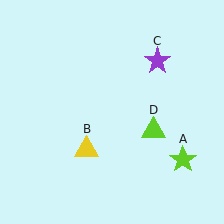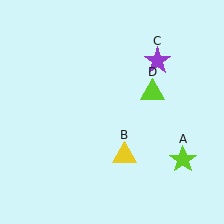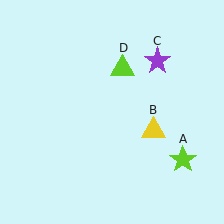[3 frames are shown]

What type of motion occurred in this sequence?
The yellow triangle (object B), lime triangle (object D) rotated counterclockwise around the center of the scene.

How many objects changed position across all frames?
2 objects changed position: yellow triangle (object B), lime triangle (object D).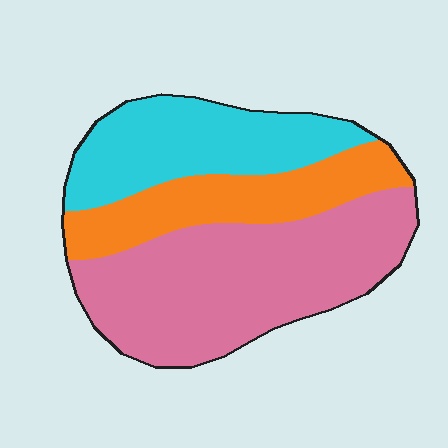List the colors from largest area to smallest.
From largest to smallest: pink, cyan, orange.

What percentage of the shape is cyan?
Cyan takes up about one quarter (1/4) of the shape.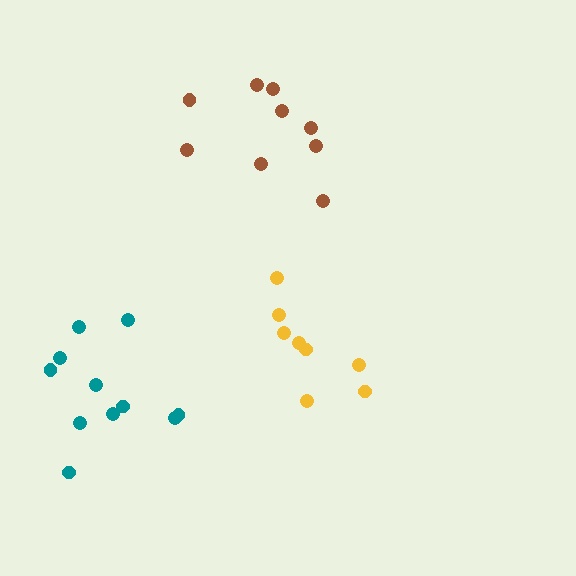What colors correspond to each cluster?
The clusters are colored: brown, teal, yellow.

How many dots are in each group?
Group 1: 9 dots, Group 2: 11 dots, Group 3: 8 dots (28 total).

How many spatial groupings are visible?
There are 3 spatial groupings.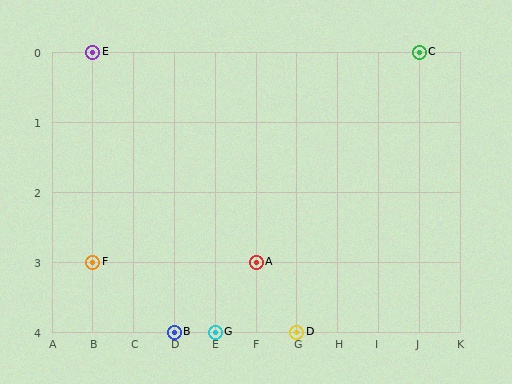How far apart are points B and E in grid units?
Points B and E are 2 columns and 4 rows apart (about 4.5 grid units diagonally).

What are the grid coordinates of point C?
Point C is at grid coordinates (J, 0).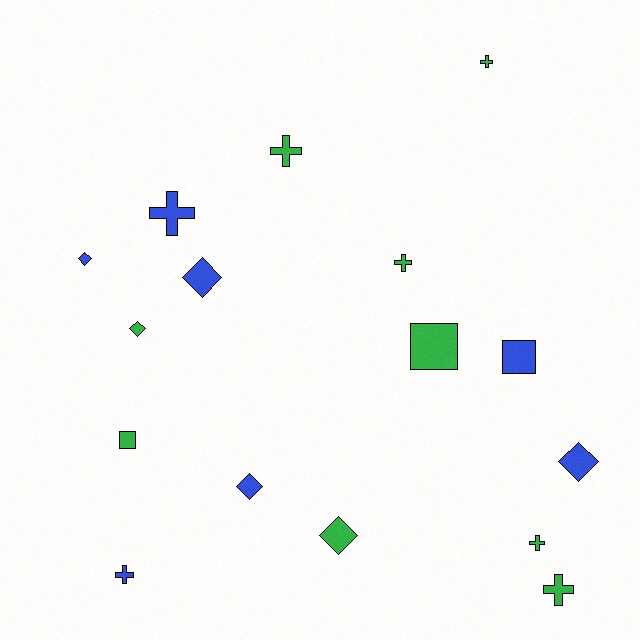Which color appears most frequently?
Green, with 9 objects.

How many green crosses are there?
There are 5 green crosses.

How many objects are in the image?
There are 16 objects.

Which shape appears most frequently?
Cross, with 7 objects.